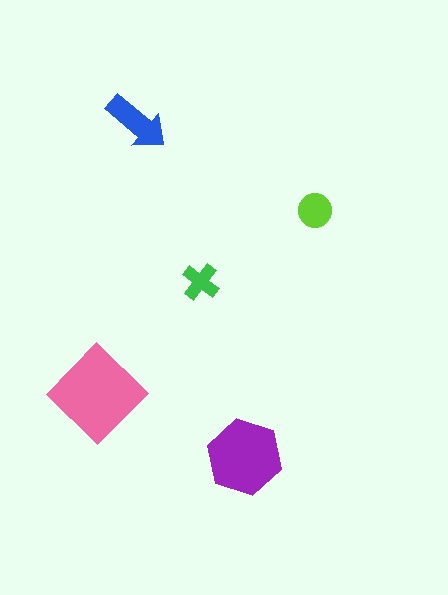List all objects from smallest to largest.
The green cross, the lime circle, the blue arrow, the purple hexagon, the pink diamond.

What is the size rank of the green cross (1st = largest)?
5th.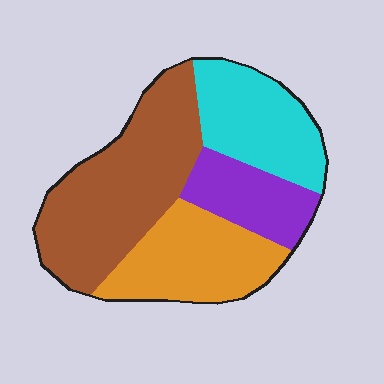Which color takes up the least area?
Purple, at roughly 15%.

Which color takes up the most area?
Brown, at roughly 40%.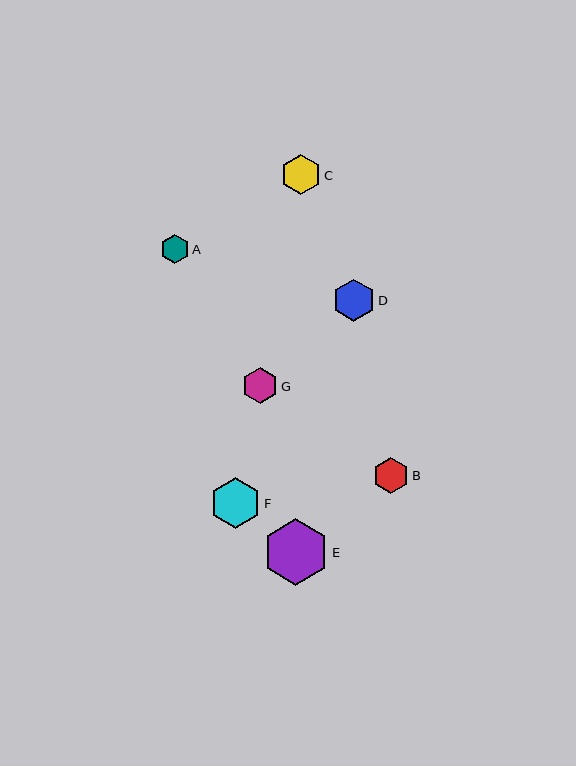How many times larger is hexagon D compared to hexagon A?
Hexagon D is approximately 1.4 times the size of hexagon A.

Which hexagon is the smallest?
Hexagon A is the smallest with a size of approximately 29 pixels.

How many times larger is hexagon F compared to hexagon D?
Hexagon F is approximately 1.2 times the size of hexagon D.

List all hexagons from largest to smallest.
From largest to smallest: E, F, D, C, B, G, A.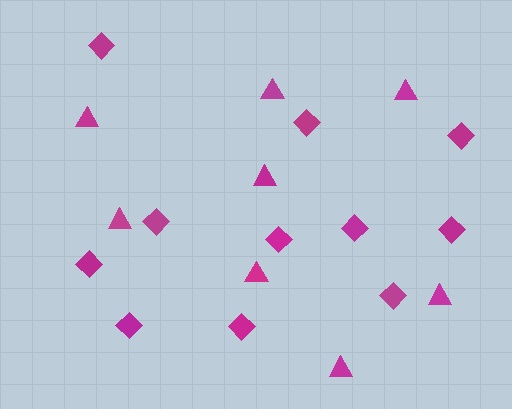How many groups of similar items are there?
There are 2 groups: one group of triangles (8) and one group of diamonds (11).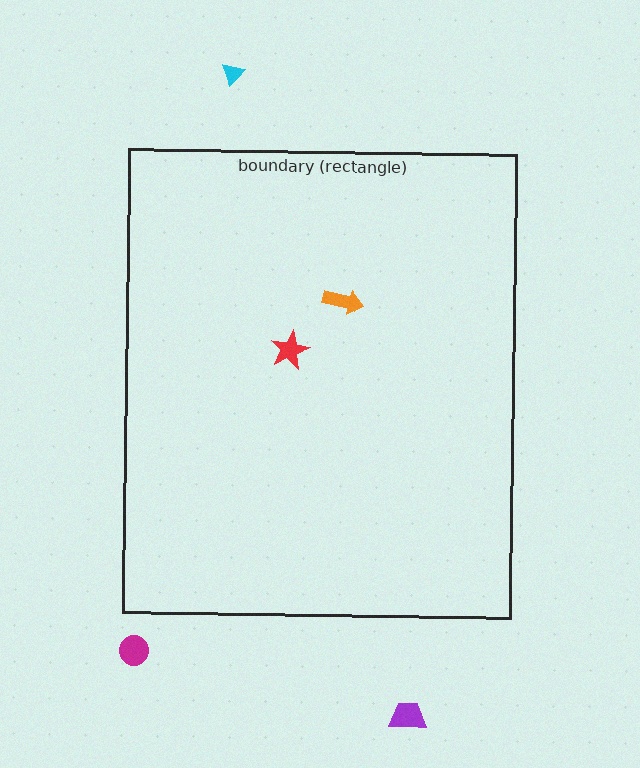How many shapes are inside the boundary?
2 inside, 3 outside.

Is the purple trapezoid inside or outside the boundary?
Outside.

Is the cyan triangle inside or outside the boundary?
Outside.